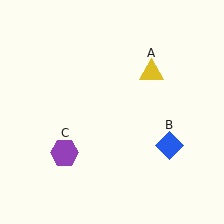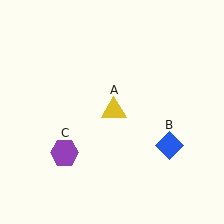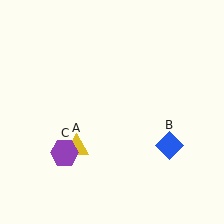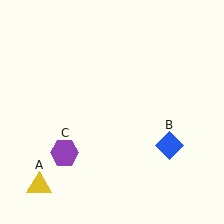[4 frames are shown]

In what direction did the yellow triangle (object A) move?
The yellow triangle (object A) moved down and to the left.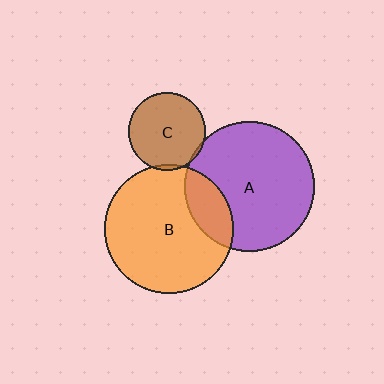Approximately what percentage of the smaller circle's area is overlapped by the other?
Approximately 5%.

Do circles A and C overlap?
Yes.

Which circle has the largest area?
Circle A (purple).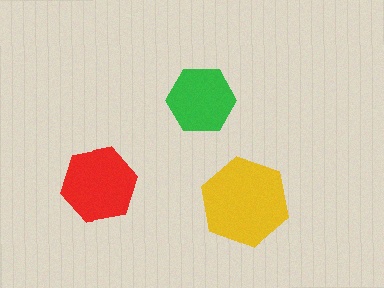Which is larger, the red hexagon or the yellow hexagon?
The yellow one.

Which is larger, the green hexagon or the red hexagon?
The red one.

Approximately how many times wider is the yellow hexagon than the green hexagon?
About 1.5 times wider.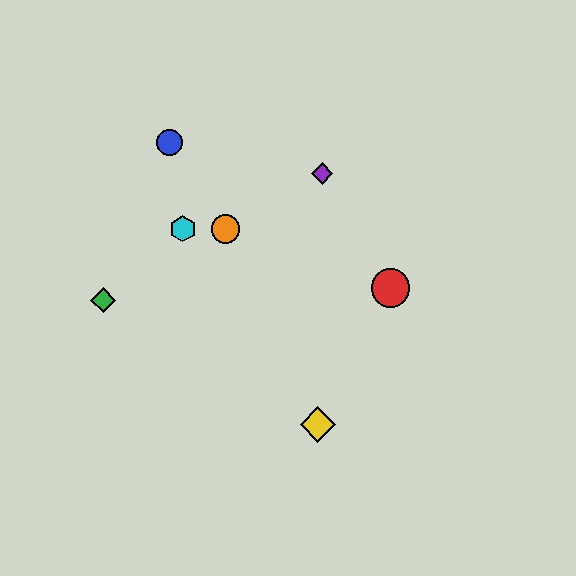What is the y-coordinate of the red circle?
The red circle is at y≈288.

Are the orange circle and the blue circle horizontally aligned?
No, the orange circle is at y≈229 and the blue circle is at y≈143.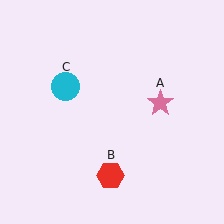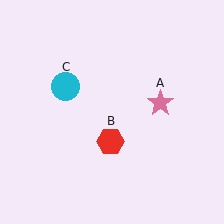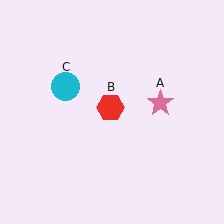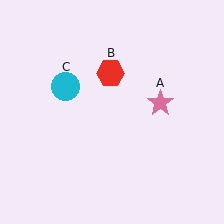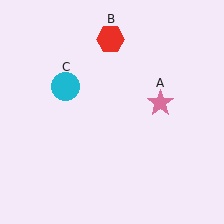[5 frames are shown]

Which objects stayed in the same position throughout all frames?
Pink star (object A) and cyan circle (object C) remained stationary.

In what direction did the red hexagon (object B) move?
The red hexagon (object B) moved up.